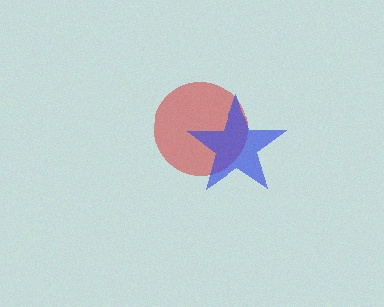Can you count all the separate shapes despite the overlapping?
Yes, there are 2 separate shapes.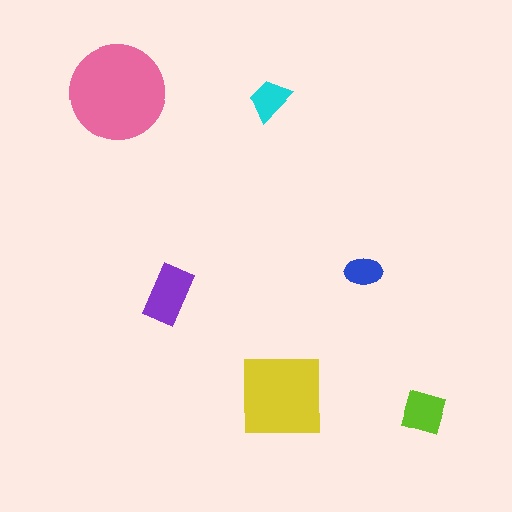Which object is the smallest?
The blue ellipse.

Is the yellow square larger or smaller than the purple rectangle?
Larger.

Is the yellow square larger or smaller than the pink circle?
Smaller.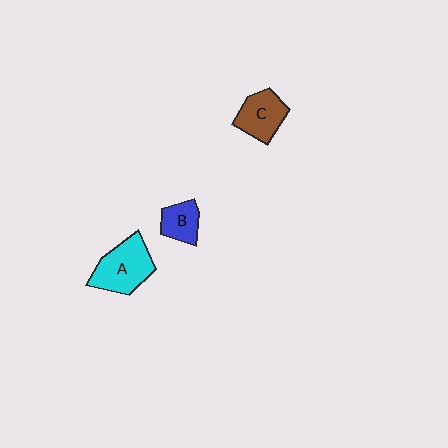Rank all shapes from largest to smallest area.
From largest to smallest: A (cyan), C (brown), B (blue).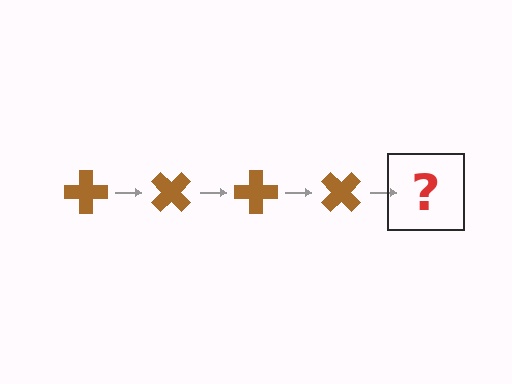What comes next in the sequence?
The next element should be a brown cross rotated 180 degrees.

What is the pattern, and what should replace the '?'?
The pattern is that the cross rotates 45 degrees each step. The '?' should be a brown cross rotated 180 degrees.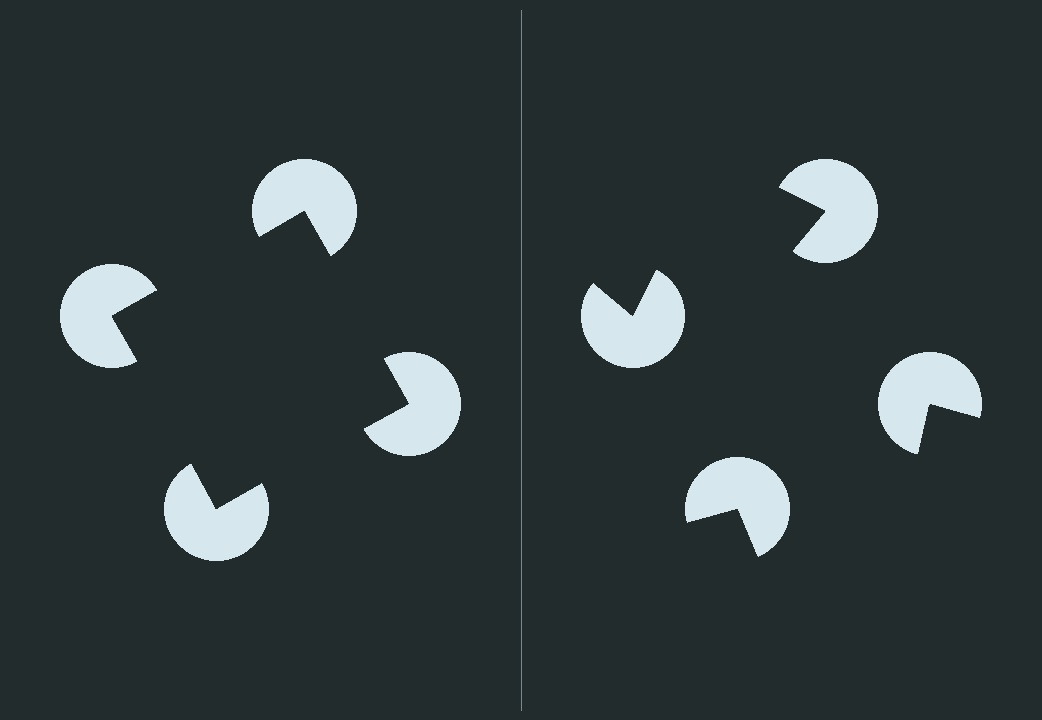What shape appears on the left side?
An illusory square.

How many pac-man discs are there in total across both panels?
8 — 4 on each side.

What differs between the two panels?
The pac-man discs are positioned identically on both sides; only the wedge orientations differ. On the left they align to a square; on the right they are misaligned.